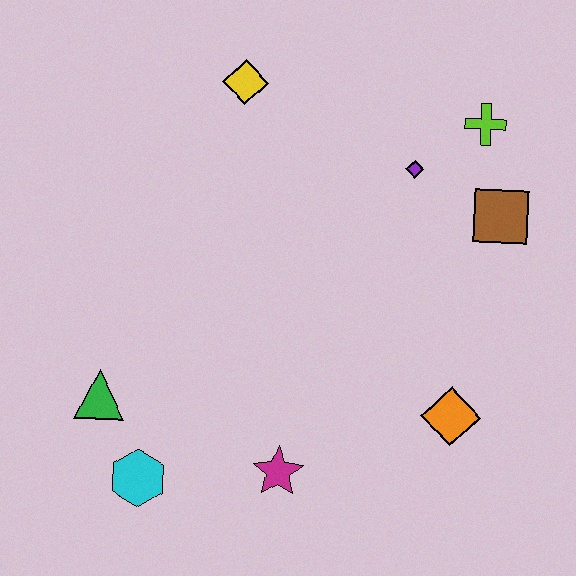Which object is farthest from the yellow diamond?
The cyan hexagon is farthest from the yellow diamond.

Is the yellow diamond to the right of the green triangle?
Yes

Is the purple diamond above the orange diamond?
Yes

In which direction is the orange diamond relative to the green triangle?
The orange diamond is to the right of the green triangle.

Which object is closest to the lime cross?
The purple diamond is closest to the lime cross.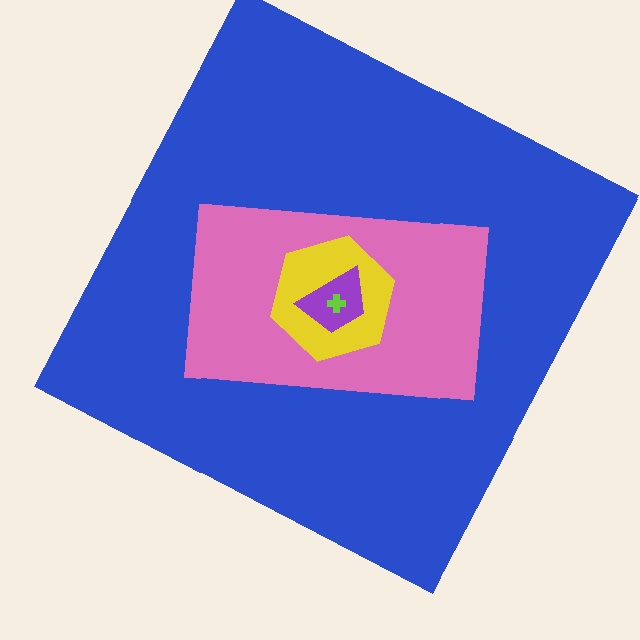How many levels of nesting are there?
5.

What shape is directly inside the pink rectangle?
The yellow hexagon.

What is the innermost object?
The lime cross.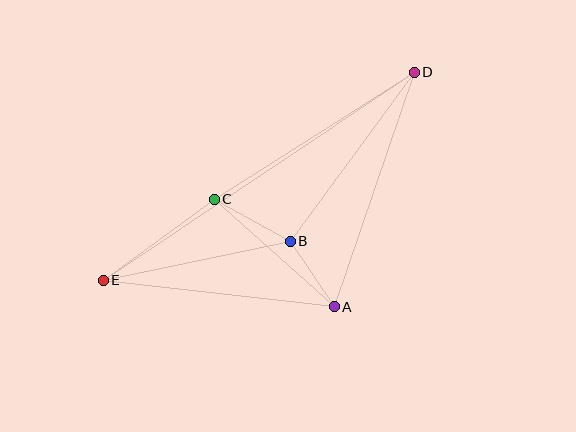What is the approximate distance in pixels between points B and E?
The distance between B and E is approximately 191 pixels.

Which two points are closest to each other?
Points A and B are closest to each other.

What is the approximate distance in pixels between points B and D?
The distance between B and D is approximately 210 pixels.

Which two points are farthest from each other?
Points D and E are farthest from each other.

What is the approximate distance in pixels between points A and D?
The distance between A and D is approximately 248 pixels.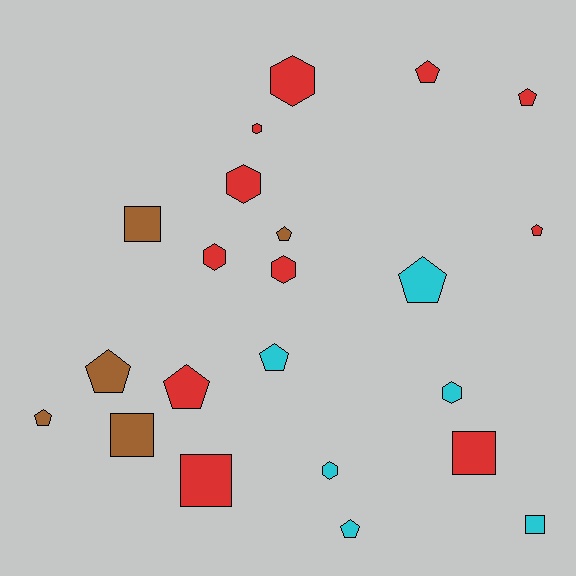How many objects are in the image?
There are 22 objects.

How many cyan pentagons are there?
There are 3 cyan pentagons.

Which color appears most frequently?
Red, with 11 objects.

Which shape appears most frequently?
Pentagon, with 10 objects.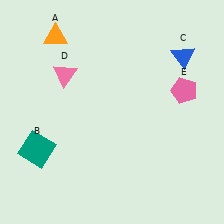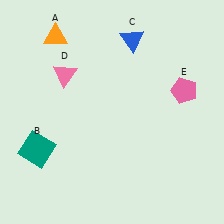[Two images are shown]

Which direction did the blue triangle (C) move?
The blue triangle (C) moved left.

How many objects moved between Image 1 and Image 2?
1 object moved between the two images.